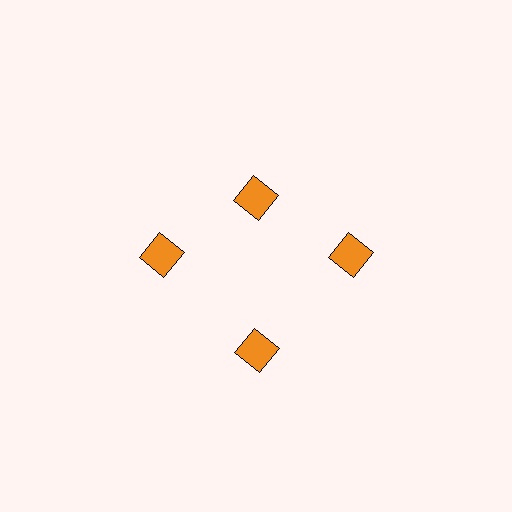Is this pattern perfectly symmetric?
No. The 4 orange diamonds are arranged in a ring, but one element near the 12 o'clock position is pulled inward toward the center, breaking the 4-fold rotational symmetry.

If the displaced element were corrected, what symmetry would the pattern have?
It would have 4-fold rotational symmetry — the pattern would map onto itself every 90 degrees.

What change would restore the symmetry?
The symmetry would be restored by moving it outward, back onto the ring so that all 4 diamonds sit at equal angles and equal distance from the center.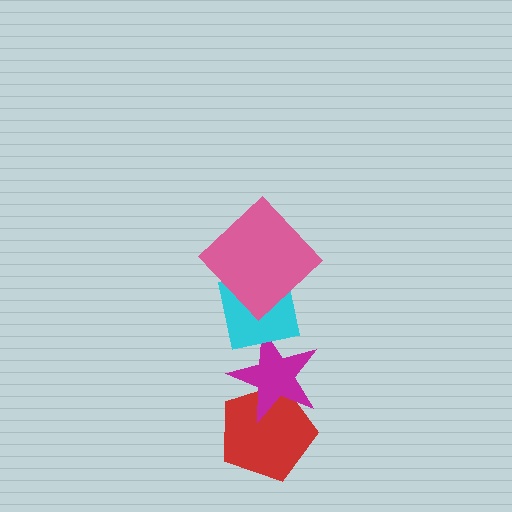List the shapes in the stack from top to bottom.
From top to bottom: the pink diamond, the cyan square, the magenta star, the red pentagon.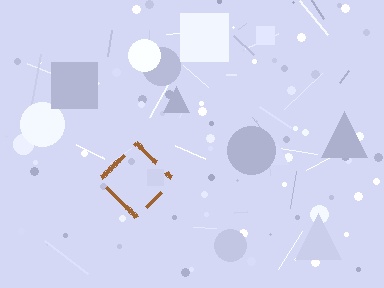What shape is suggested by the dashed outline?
The dashed outline suggests a diamond.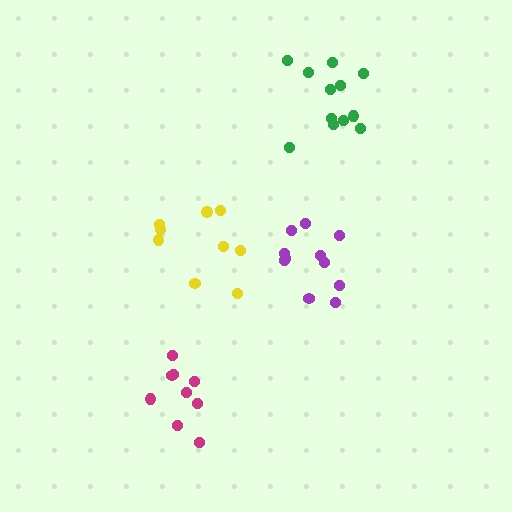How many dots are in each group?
Group 1: 9 dots, Group 2: 11 dots, Group 3: 9 dots, Group 4: 12 dots (41 total).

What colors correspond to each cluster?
The clusters are colored: magenta, purple, yellow, green.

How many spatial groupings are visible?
There are 4 spatial groupings.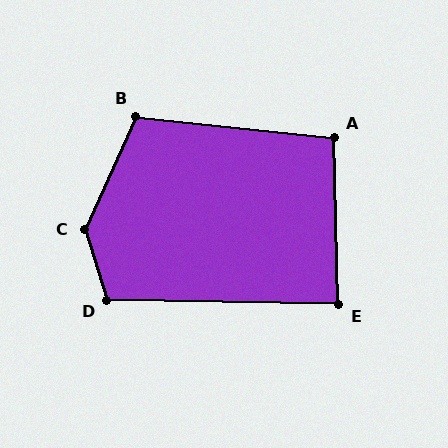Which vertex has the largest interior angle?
C, at approximately 138 degrees.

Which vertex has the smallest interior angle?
E, at approximately 88 degrees.